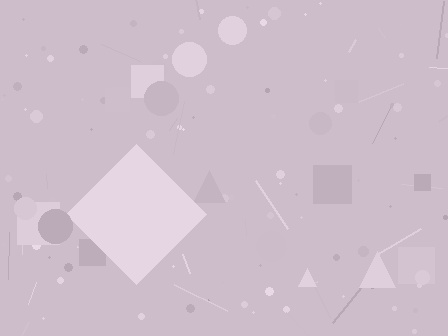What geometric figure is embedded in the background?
A diamond is embedded in the background.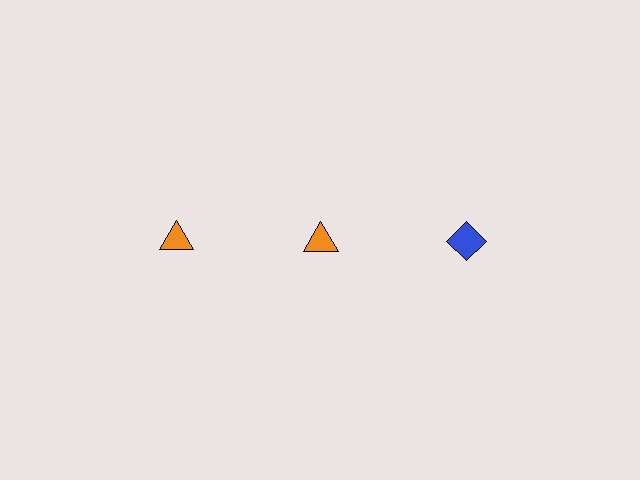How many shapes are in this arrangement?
There are 3 shapes arranged in a grid pattern.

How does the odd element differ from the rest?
It differs in both color (blue instead of orange) and shape (diamond instead of triangle).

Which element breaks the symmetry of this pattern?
The blue diamond in the top row, center column breaks the symmetry. All other shapes are orange triangles.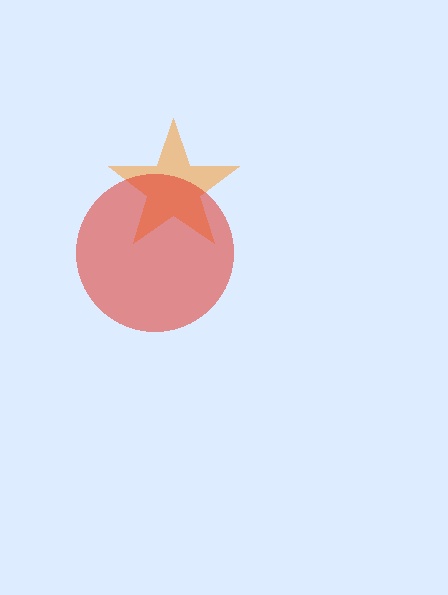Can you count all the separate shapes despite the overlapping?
Yes, there are 2 separate shapes.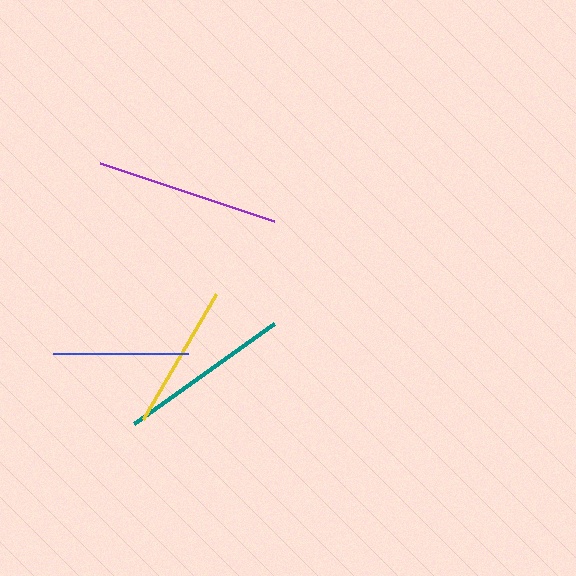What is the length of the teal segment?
The teal segment is approximately 173 pixels long.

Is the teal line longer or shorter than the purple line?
The purple line is longer than the teal line.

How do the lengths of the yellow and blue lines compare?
The yellow and blue lines are approximately the same length.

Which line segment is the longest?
The purple line is the longest at approximately 184 pixels.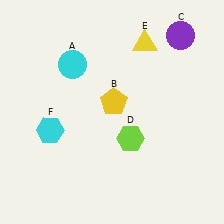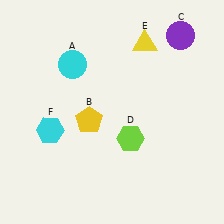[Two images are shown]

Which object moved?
The yellow pentagon (B) moved left.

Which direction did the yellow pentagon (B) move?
The yellow pentagon (B) moved left.